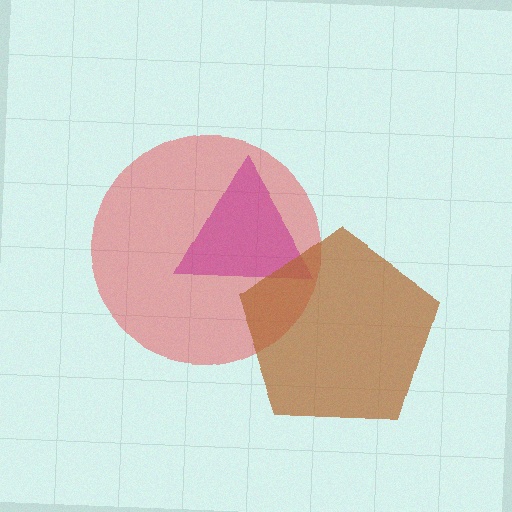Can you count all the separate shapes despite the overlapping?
Yes, there are 3 separate shapes.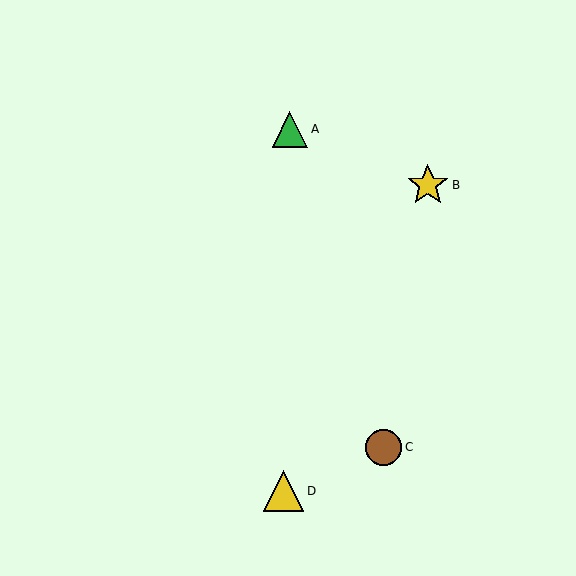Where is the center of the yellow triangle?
The center of the yellow triangle is at (284, 491).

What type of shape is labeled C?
Shape C is a brown circle.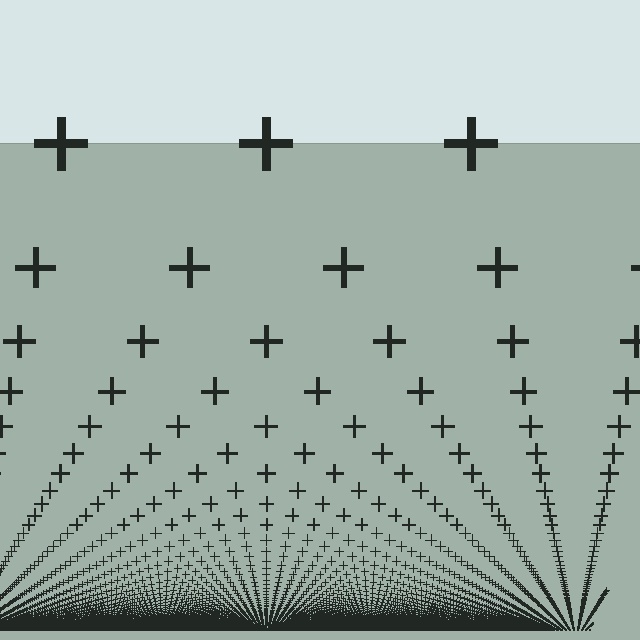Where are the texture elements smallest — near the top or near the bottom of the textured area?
Near the bottom.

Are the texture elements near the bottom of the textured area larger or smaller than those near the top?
Smaller. The gradient is inverted — elements near the bottom are smaller and denser.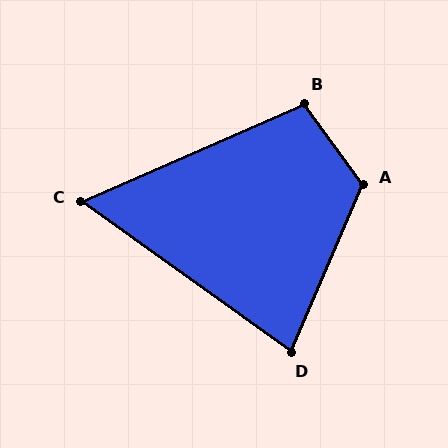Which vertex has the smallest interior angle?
C, at approximately 59 degrees.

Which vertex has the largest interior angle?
A, at approximately 121 degrees.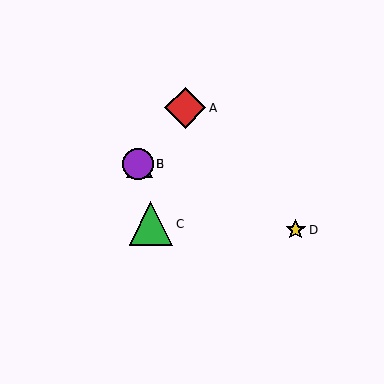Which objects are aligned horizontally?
Objects B, E are aligned horizontally.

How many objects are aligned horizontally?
2 objects (B, E) are aligned horizontally.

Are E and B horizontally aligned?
Yes, both are at y≈164.